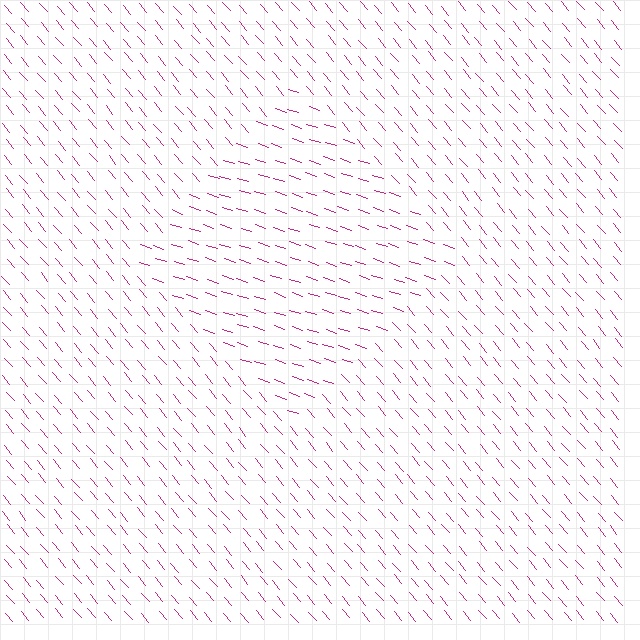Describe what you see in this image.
The image is filled with small magenta line segments. A diamond region in the image has lines oriented differently from the surrounding lines, creating a visible texture boundary.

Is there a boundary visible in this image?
Yes, there is a texture boundary formed by a change in line orientation.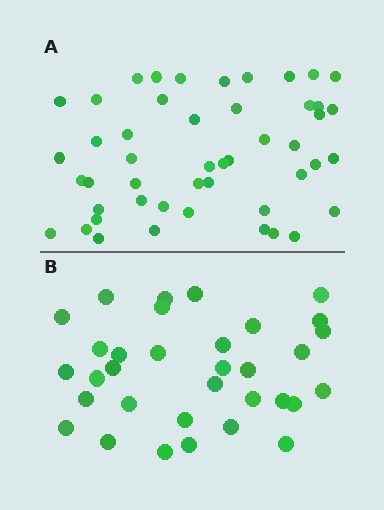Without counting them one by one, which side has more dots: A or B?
Region A (the top region) has more dots.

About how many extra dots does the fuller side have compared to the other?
Region A has approximately 15 more dots than region B.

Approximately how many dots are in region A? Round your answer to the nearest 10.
About 50 dots. (The exact count is 48, which rounds to 50.)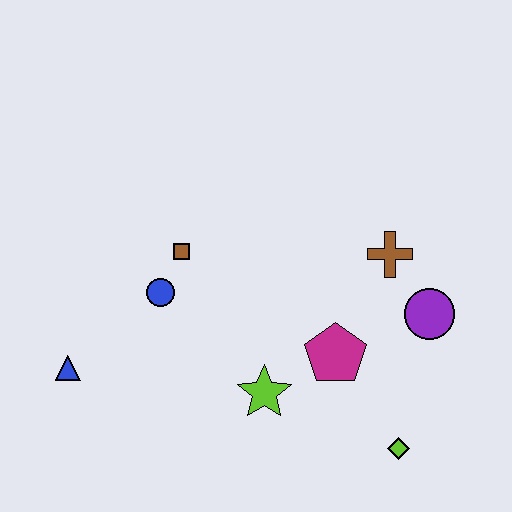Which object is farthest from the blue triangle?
The purple circle is farthest from the blue triangle.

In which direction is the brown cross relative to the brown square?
The brown cross is to the right of the brown square.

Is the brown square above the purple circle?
Yes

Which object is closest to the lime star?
The magenta pentagon is closest to the lime star.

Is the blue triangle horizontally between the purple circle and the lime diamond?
No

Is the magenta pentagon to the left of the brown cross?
Yes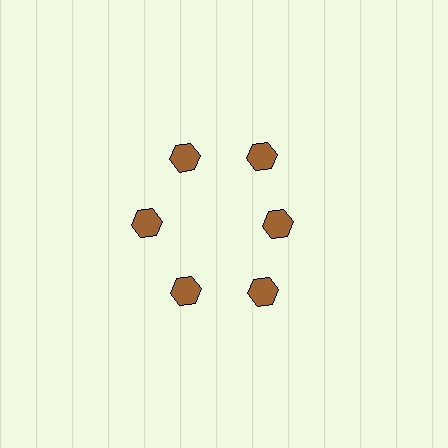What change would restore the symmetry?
The symmetry would be restored by moving it outward, back onto the ring so that all 6 hexagons sit at equal angles and equal distance from the center.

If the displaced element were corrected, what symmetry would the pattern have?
It would have 6-fold rotational symmetry — the pattern would map onto itself every 60 degrees.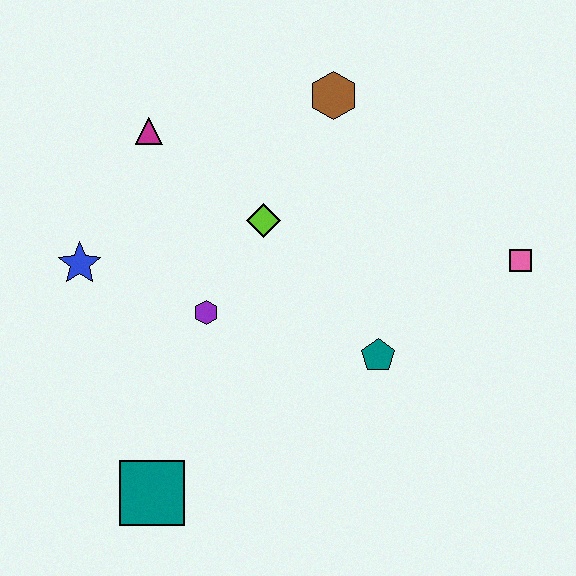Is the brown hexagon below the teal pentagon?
No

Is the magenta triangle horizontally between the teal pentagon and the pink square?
No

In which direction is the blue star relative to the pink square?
The blue star is to the left of the pink square.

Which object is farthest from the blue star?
The pink square is farthest from the blue star.